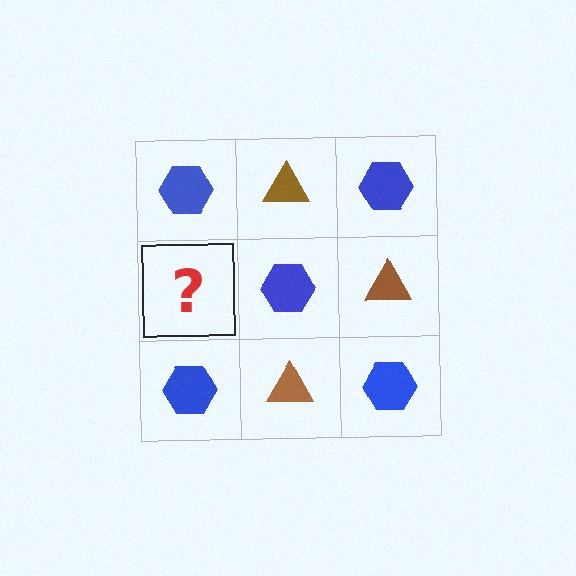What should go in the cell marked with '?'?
The missing cell should contain a brown triangle.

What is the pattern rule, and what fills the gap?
The rule is that it alternates blue hexagon and brown triangle in a checkerboard pattern. The gap should be filled with a brown triangle.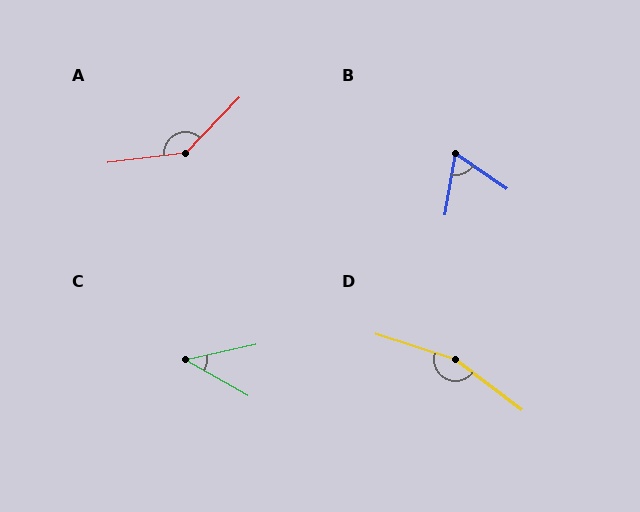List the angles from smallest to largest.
C (43°), B (65°), A (141°), D (160°).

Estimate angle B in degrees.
Approximately 65 degrees.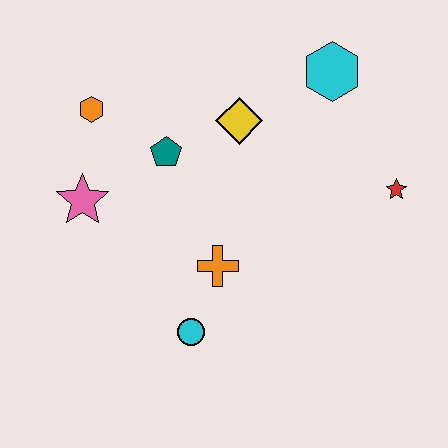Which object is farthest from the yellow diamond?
The cyan circle is farthest from the yellow diamond.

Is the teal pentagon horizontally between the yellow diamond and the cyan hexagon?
No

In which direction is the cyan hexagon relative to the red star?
The cyan hexagon is above the red star.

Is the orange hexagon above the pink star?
Yes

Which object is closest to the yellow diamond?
The teal pentagon is closest to the yellow diamond.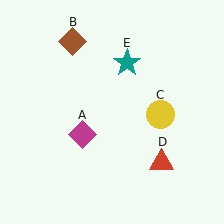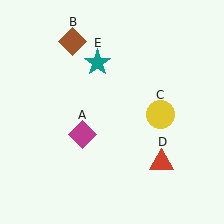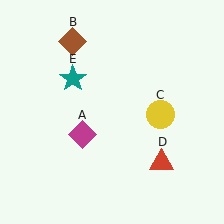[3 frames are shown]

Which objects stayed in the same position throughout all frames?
Magenta diamond (object A) and brown diamond (object B) and yellow circle (object C) and red triangle (object D) remained stationary.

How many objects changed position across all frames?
1 object changed position: teal star (object E).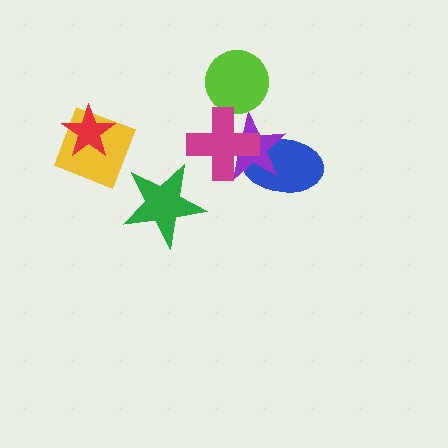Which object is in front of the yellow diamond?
The red star is in front of the yellow diamond.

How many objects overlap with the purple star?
2 objects overlap with the purple star.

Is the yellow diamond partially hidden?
Yes, it is partially covered by another shape.